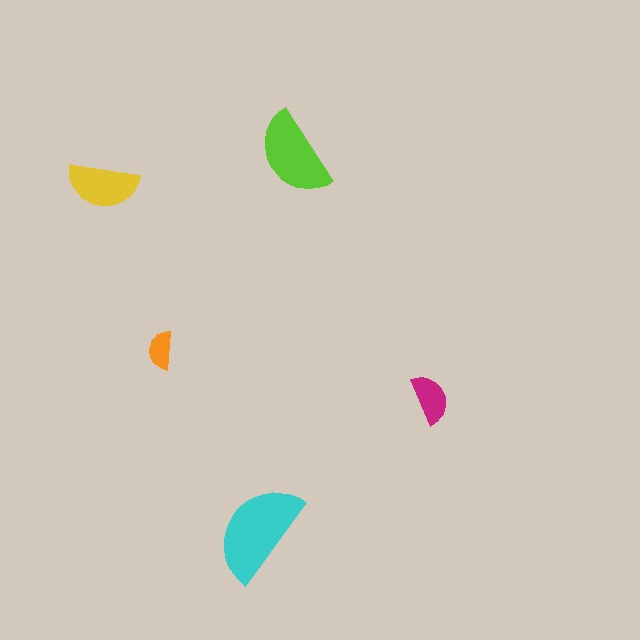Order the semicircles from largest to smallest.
the cyan one, the lime one, the yellow one, the magenta one, the orange one.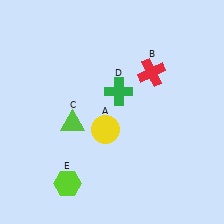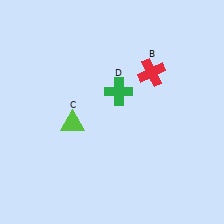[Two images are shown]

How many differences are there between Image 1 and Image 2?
There are 2 differences between the two images.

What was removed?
The yellow circle (A), the lime hexagon (E) were removed in Image 2.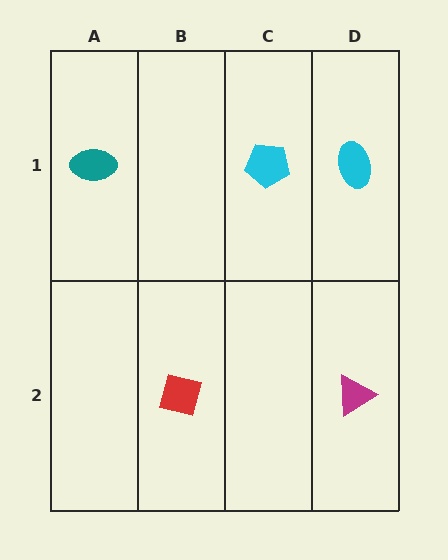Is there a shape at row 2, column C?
No, that cell is empty.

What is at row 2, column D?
A magenta triangle.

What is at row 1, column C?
A cyan pentagon.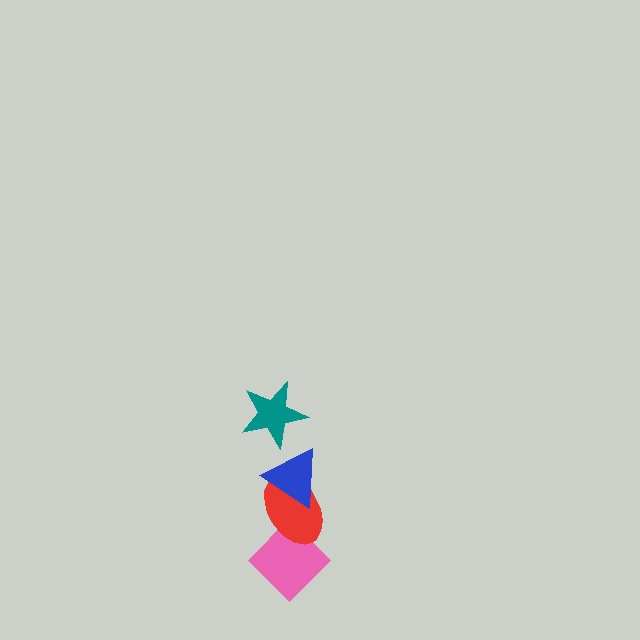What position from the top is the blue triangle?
The blue triangle is 2nd from the top.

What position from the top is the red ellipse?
The red ellipse is 3rd from the top.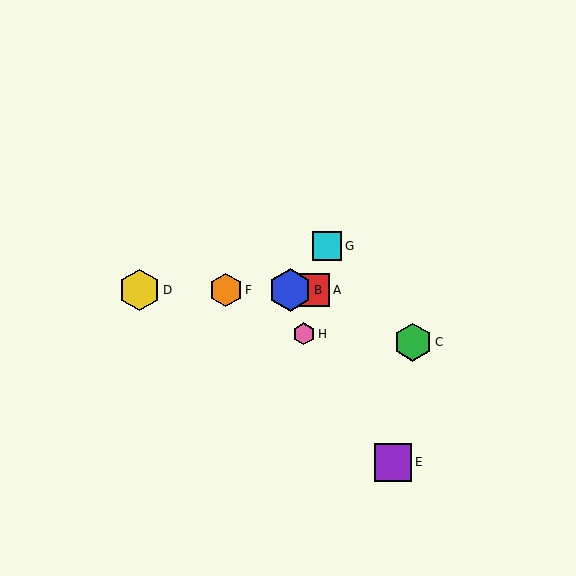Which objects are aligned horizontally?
Objects A, B, D, F are aligned horizontally.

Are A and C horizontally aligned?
No, A is at y≈290 and C is at y≈342.